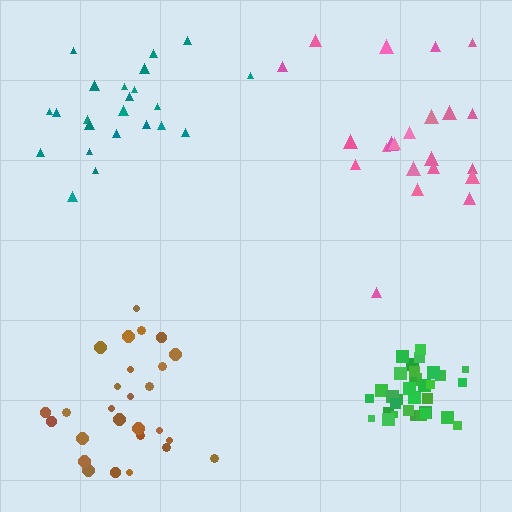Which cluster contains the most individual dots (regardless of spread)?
Green (33).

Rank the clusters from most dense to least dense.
green, teal, brown, pink.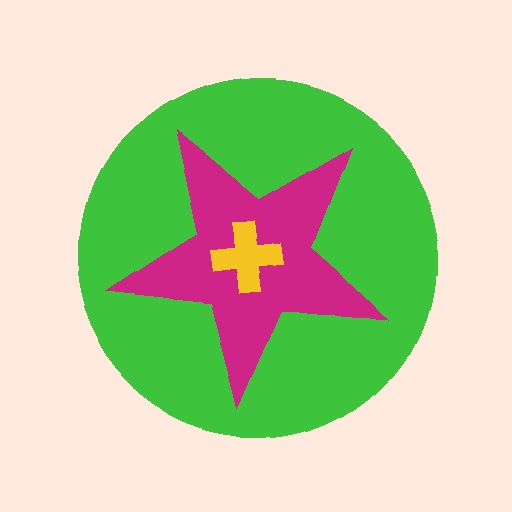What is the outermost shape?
The green circle.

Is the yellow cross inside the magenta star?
Yes.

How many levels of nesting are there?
3.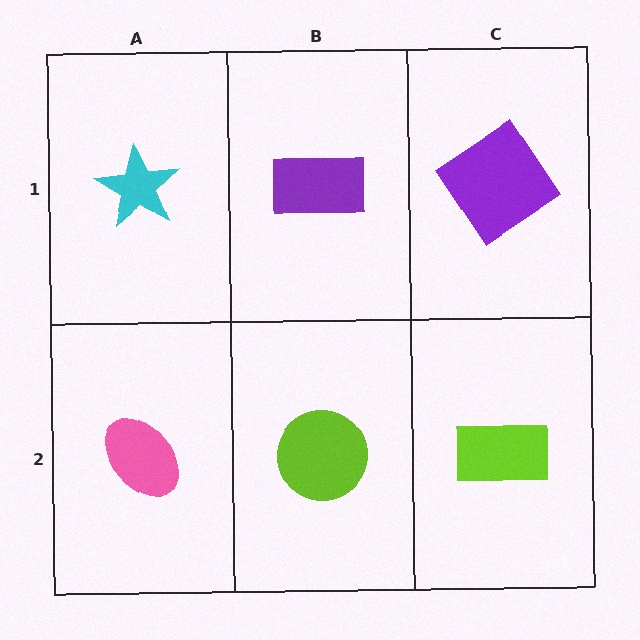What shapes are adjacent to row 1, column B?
A lime circle (row 2, column B), a cyan star (row 1, column A), a purple diamond (row 1, column C).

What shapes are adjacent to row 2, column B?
A purple rectangle (row 1, column B), a pink ellipse (row 2, column A), a lime rectangle (row 2, column C).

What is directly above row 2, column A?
A cyan star.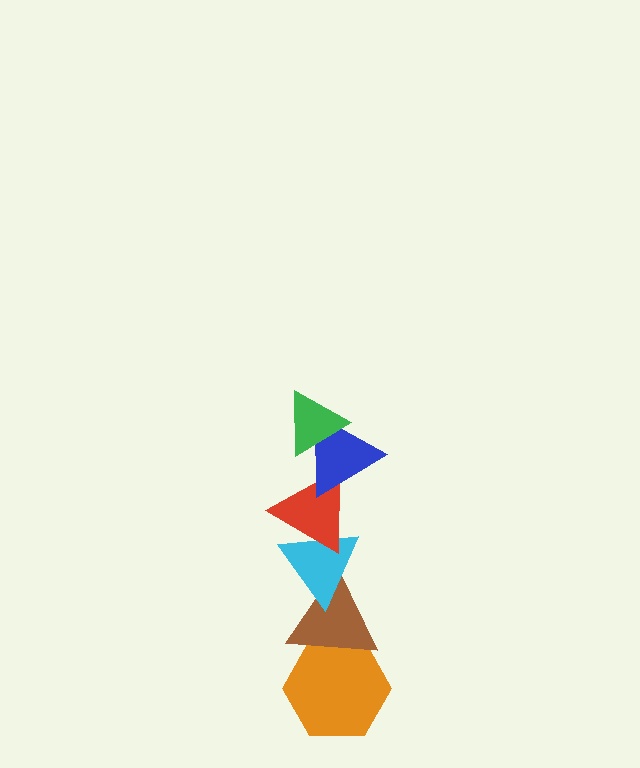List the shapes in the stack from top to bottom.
From top to bottom: the green triangle, the blue triangle, the red triangle, the cyan triangle, the brown triangle, the orange hexagon.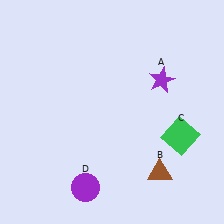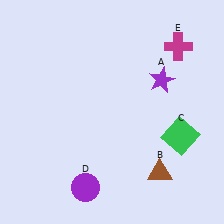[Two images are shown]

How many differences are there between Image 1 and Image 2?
There is 1 difference between the two images.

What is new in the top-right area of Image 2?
A magenta cross (E) was added in the top-right area of Image 2.